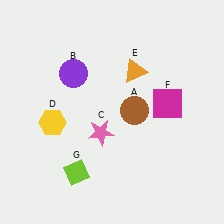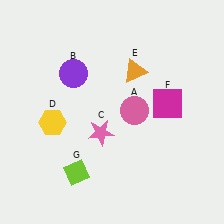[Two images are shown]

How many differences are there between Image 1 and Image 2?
There is 1 difference between the two images.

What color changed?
The circle (A) changed from brown in Image 1 to pink in Image 2.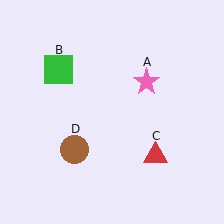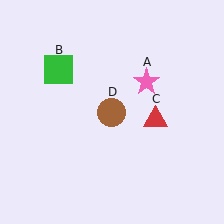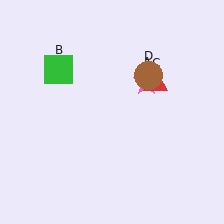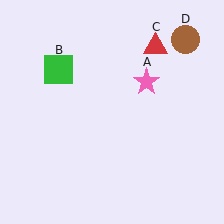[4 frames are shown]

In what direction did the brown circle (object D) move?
The brown circle (object D) moved up and to the right.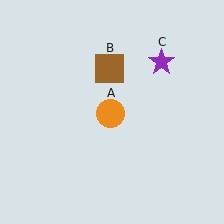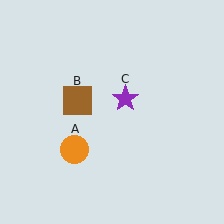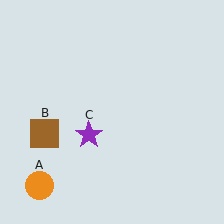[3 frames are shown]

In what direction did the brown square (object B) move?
The brown square (object B) moved down and to the left.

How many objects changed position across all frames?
3 objects changed position: orange circle (object A), brown square (object B), purple star (object C).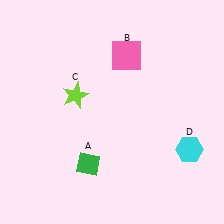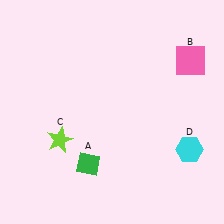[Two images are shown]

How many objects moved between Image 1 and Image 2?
2 objects moved between the two images.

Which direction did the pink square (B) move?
The pink square (B) moved right.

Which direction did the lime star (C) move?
The lime star (C) moved down.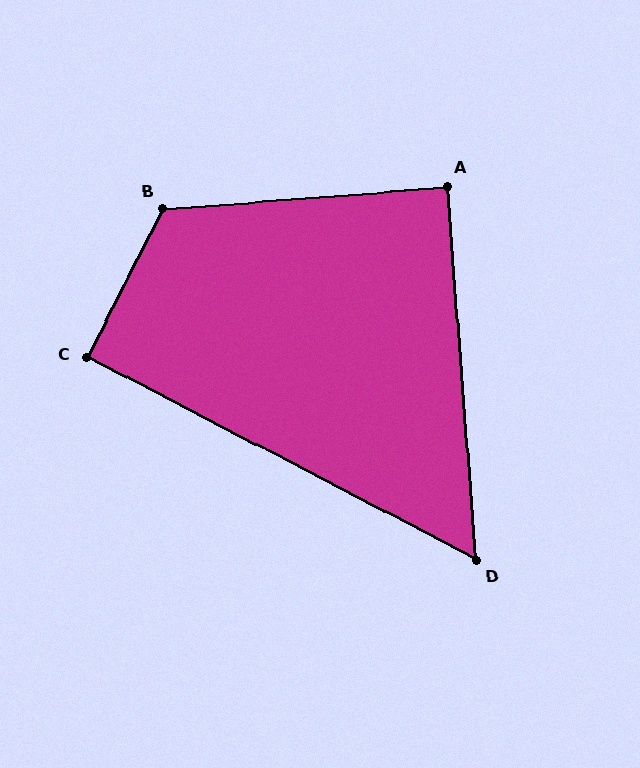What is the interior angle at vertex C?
Approximately 90 degrees (approximately right).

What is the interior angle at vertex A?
Approximately 90 degrees (approximately right).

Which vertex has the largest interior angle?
B, at approximately 122 degrees.